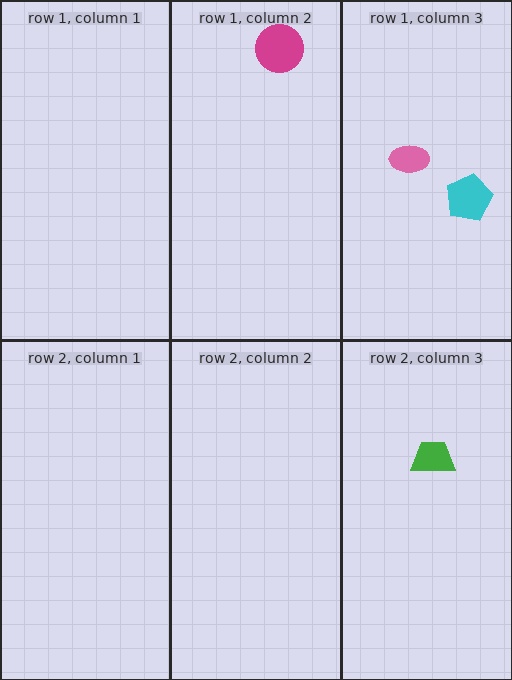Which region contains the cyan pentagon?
The row 1, column 3 region.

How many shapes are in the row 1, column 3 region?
2.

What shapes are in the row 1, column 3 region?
The cyan pentagon, the pink ellipse.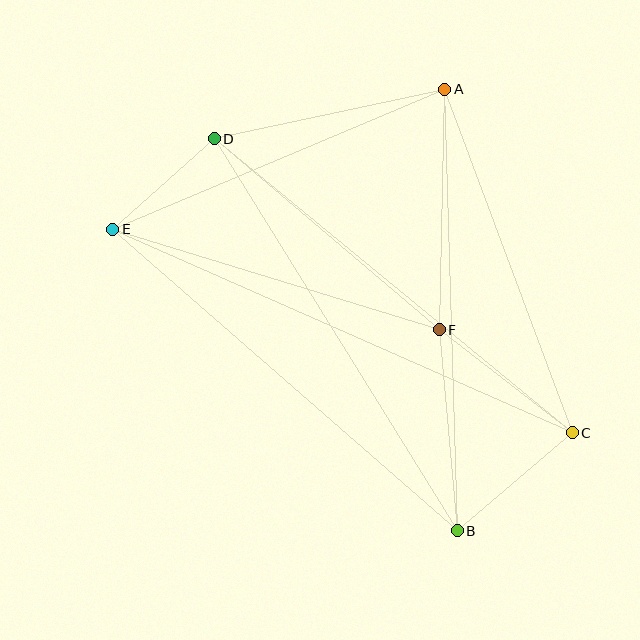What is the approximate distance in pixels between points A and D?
The distance between A and D is approximately 236 pixels.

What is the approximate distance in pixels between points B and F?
The distance between B and F is approximately 202 pixels.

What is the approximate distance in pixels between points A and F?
The distance between A and F is approximately 241 pixels.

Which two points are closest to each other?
Points D and E are closest to each other.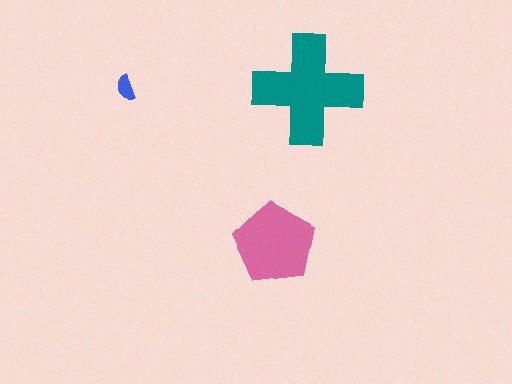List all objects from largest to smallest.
The teal cross, the pink pentagon, the blue semicircle.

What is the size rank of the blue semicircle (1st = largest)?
3rd.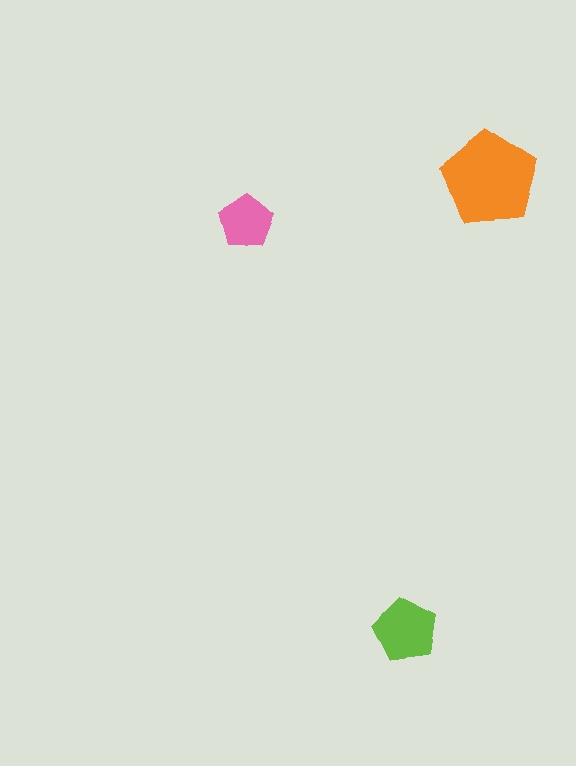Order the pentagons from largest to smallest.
the orange one, the lime one, the pink one.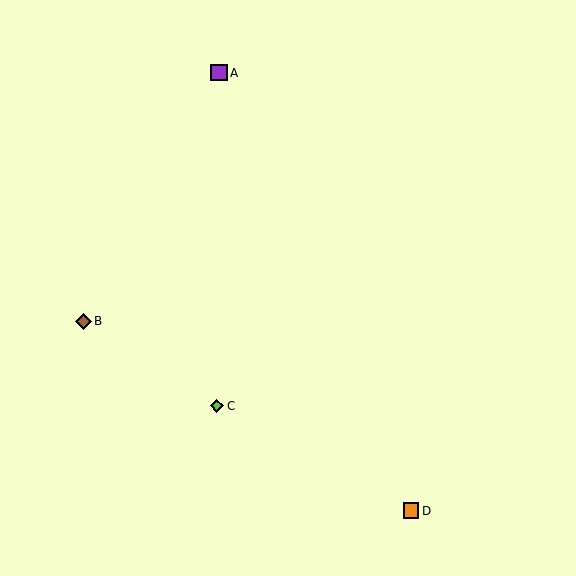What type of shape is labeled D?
Shape D is an orange square.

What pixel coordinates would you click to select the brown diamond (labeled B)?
Click at (83, 321) to select the brown diamond B.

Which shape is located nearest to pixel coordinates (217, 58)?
The purple square (labeled A) at (219, 73) is nearest to that location.